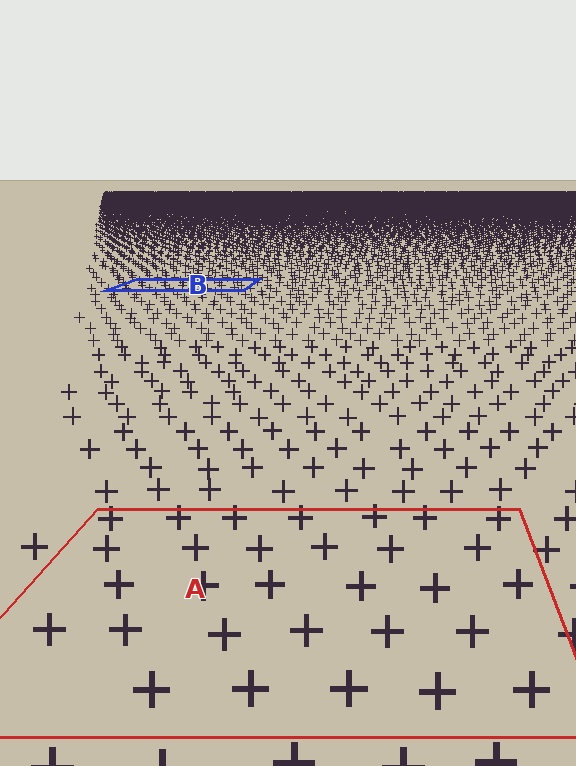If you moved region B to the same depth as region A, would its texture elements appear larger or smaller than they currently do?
They would appear larger. At a closer depth, the same texture elements are projected at a bigger on-screen size.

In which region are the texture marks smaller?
The texture marks are smaller in region B, because it is farther away.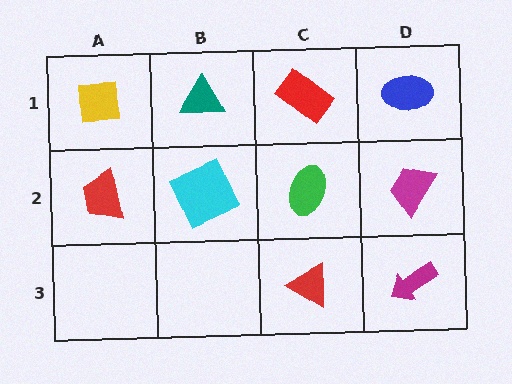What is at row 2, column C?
A green ellipse.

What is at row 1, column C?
A red rectangle.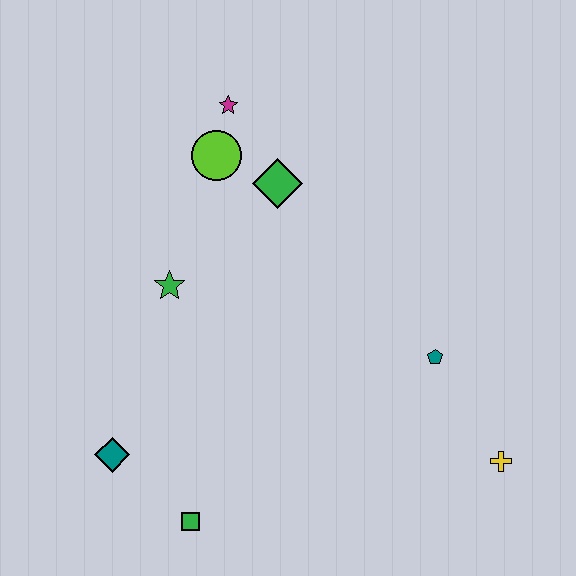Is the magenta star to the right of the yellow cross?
No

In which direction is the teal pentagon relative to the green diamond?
The teal pentagon is below the green diamond.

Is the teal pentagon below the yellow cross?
No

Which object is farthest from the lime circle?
The yellow cross is farthest from the lime circle.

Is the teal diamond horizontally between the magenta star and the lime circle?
No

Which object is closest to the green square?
The teal diamond is closest to the green square.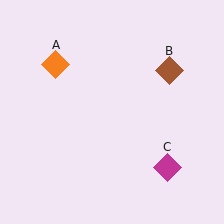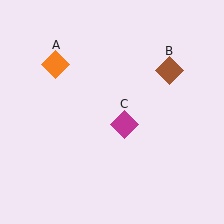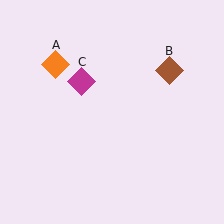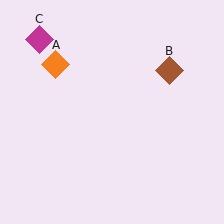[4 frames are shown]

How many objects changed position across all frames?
1 object changed position: magenta diamond (object C).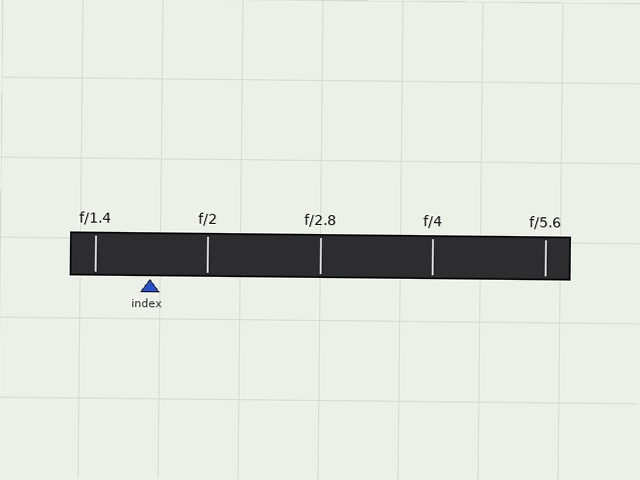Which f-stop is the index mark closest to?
The index mark is closest to f/1.4.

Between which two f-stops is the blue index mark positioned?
The index mark is between f/1.4 and f/2.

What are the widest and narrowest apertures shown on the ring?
The widest aperture shown is f/1.4 and the narrowest is f/5.6.